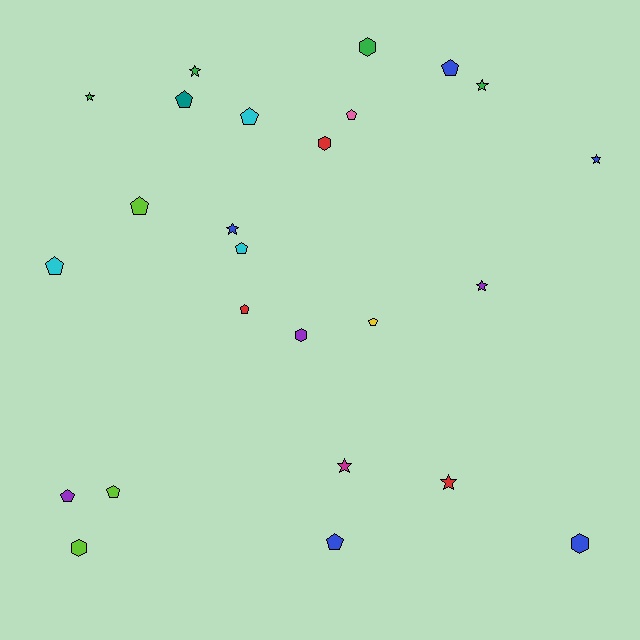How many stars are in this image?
There are 8 stars.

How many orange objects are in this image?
There are no orange objects.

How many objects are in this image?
There are 25 objects.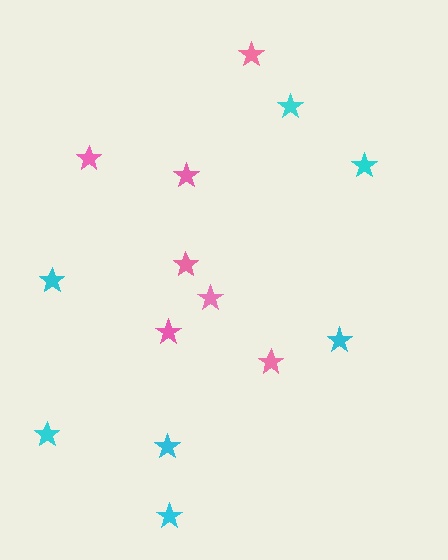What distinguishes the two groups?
There are 2 groups: one group of cyan stars (7) and one group of pink stars (7).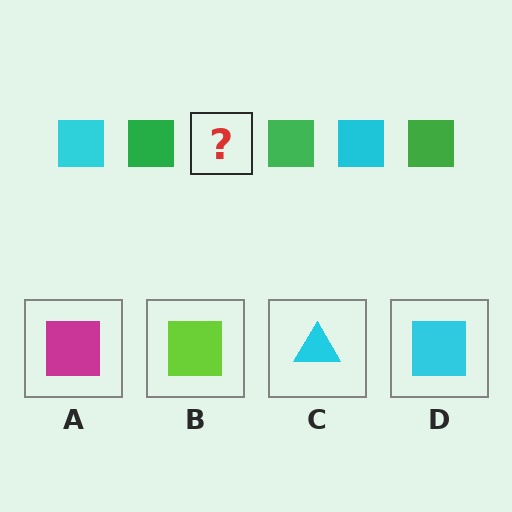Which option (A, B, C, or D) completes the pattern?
D.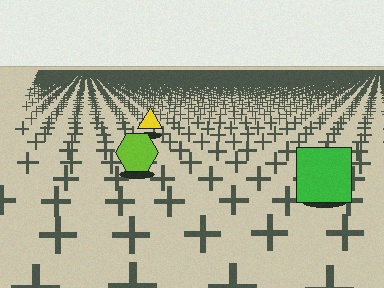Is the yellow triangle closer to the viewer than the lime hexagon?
No. The lime hexagon is closer — you can tell from the texture gradient: the ground texture is coarser near it.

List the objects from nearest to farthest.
From nearest to farthest: the green square, the lime hexagon, the yellow triangle.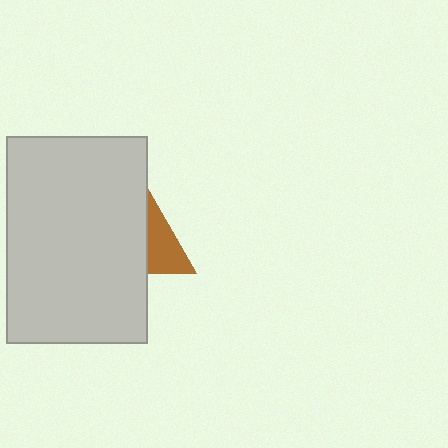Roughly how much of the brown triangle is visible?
A small part of it is visible (roughly 30%).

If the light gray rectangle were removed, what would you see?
You would see the complete brown triangle.